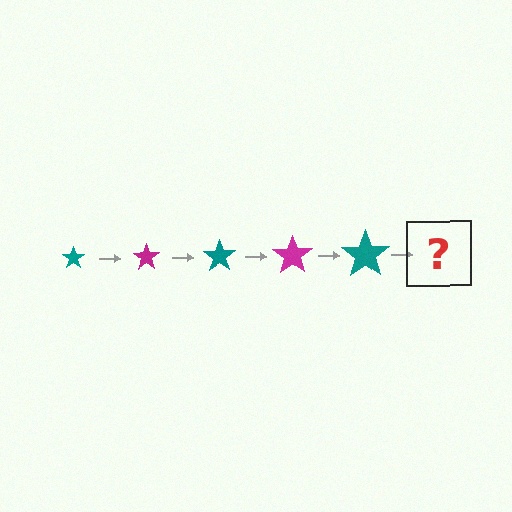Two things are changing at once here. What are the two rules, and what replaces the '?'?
The two rules are that the star grows larger each step and the color cycles through teal and magenta. The '?' should be a magenta star, larger than the previous one.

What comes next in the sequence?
The next element should be a magenta star, larger than the previous one.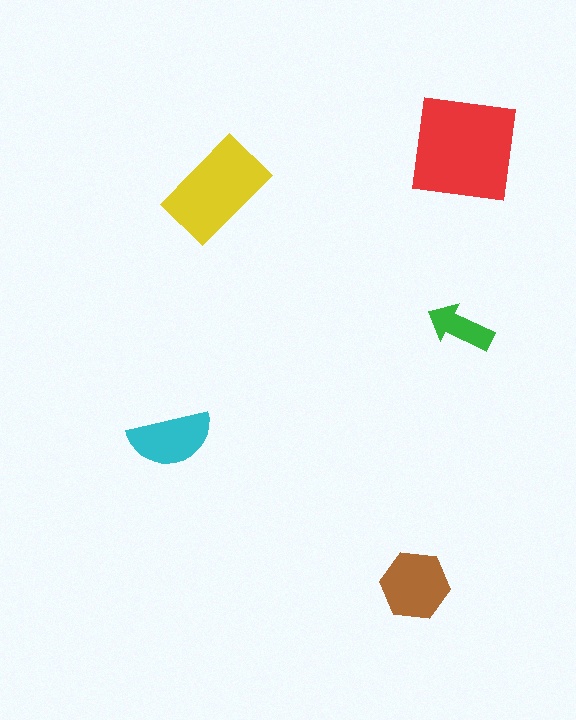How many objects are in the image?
There are 5 objects in the image.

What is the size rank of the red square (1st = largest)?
1st.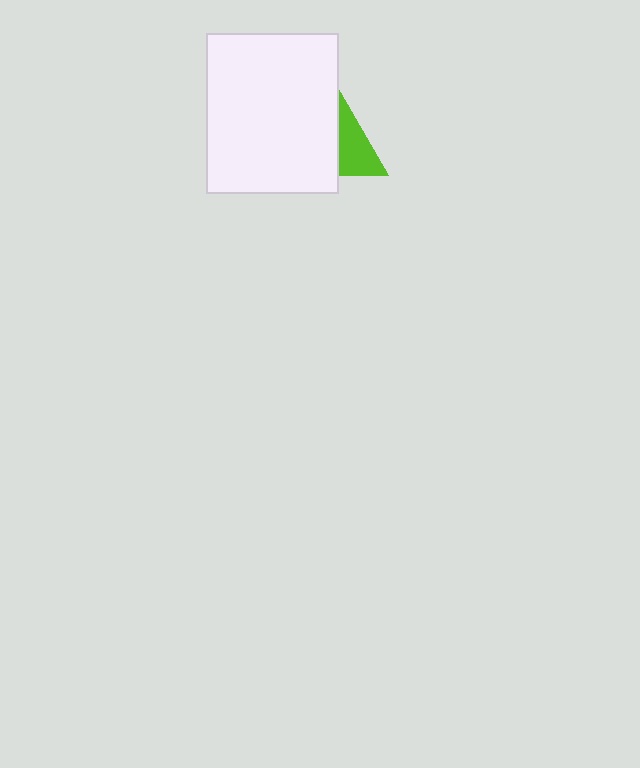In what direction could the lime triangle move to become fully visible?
The lime triangle could move right. That would shift it out from behind the white rectangle entirely.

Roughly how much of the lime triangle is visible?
A small part of it is visible (roughly 35%).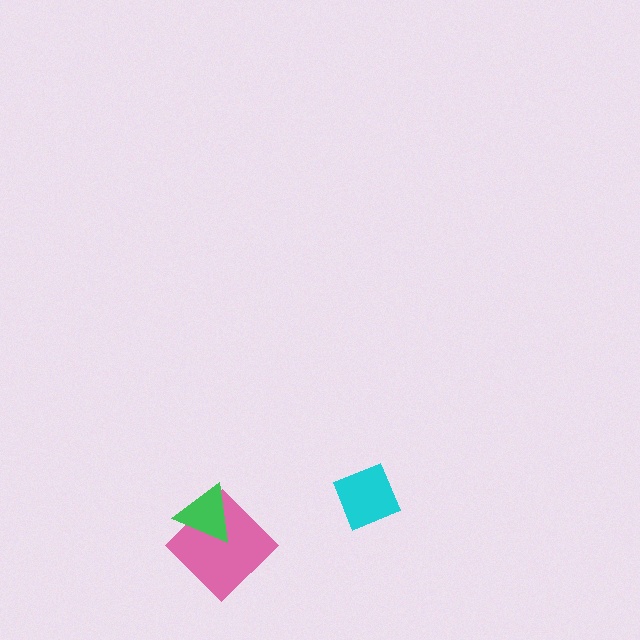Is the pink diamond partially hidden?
Yes, it is partially covered by another shape.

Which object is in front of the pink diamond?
The green triangle is in front of the pink diamond.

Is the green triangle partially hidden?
No, no other shape covers it.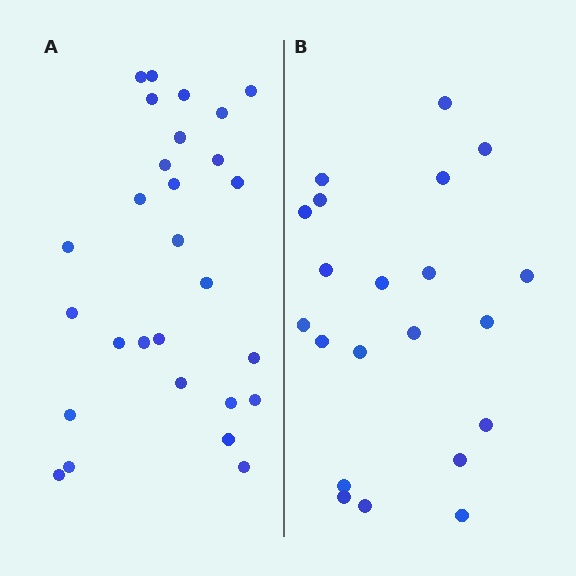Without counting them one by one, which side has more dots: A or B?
Region A (the left region) has more dots.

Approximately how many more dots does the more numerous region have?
Region A has roughly 8 or so more dots than region B.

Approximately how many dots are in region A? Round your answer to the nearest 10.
About 30 dots. (The exact count is 28, which rounds to 30.)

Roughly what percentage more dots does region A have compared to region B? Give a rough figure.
About 35% more.